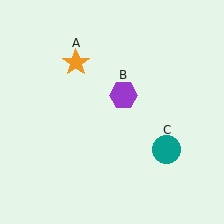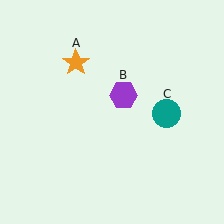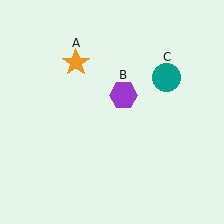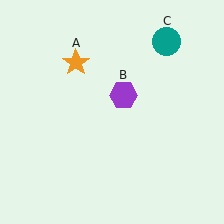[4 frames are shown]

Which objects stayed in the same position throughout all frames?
Orange star (object A) and purple hexagon (object B) remained stationary.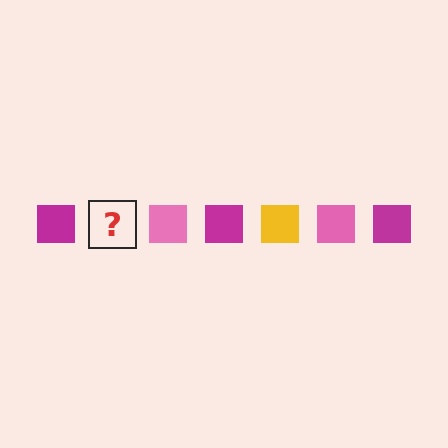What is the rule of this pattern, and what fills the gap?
The rule is that the pattern cycles through magenta, yellow, pink squares. The gap should be filled with a yellow square.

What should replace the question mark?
The question mark should be replaced with a yellow square.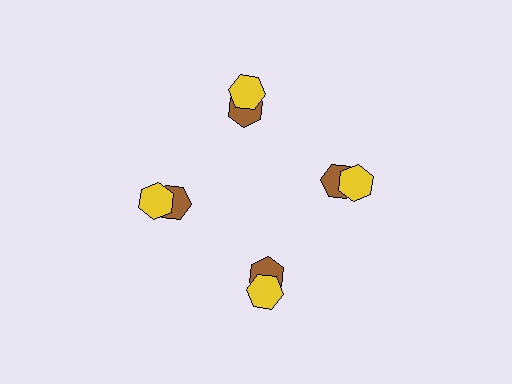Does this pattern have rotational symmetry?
Yes, this pattern has 4-fold rotational symmetry. It looks the same after rotating 90 degrees around the center.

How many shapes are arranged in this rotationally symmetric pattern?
There are 8 shapes, arranged in 4 groups of 2.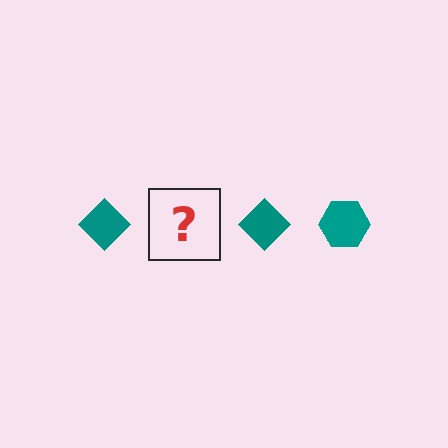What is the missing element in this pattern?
The missing element is a teal hexagon.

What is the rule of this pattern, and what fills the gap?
The rule is that the pattern cycles through diamond, hexagon shapes in teal. The gap should be filled with a teal hexagon.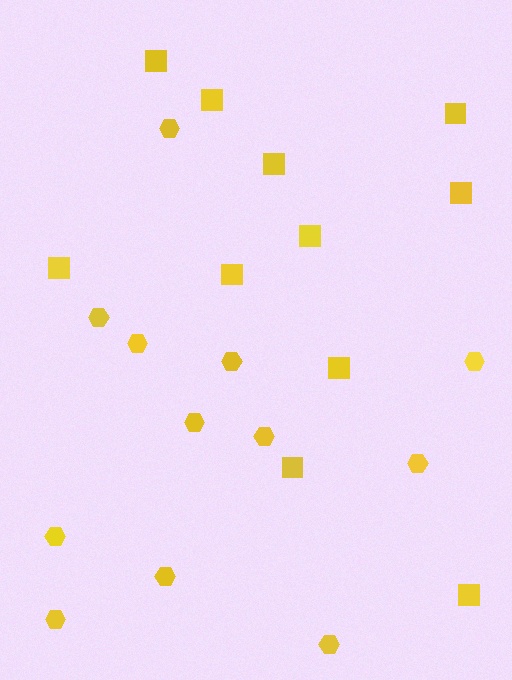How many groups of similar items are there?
There are 2 groups: one group of hexagons (12) and one group of squares (11).